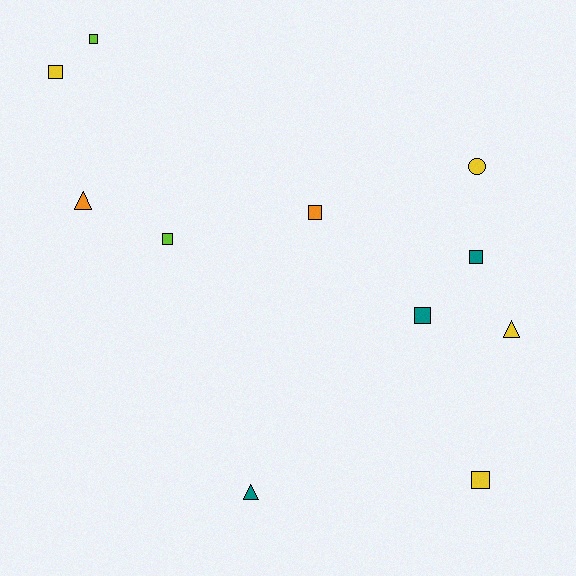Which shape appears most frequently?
Square, with 7 objects.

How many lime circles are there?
There are no lime circles.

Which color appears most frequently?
Yellow, with 4 objects.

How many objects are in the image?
There are 11 objects.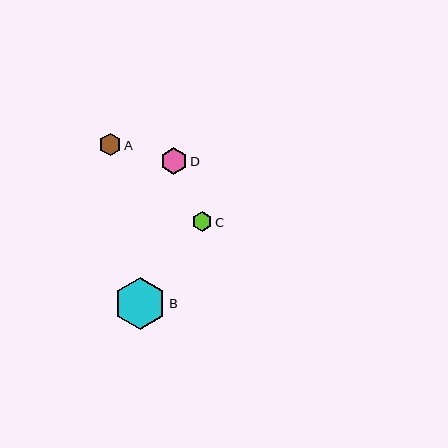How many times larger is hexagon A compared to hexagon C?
Hexagon A is approximately 1.1 times the size of hexagon C.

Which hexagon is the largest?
Hexagon B is the largest with a size of approximately 52 pixels.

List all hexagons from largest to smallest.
From largest to smallest: B, D, A, C.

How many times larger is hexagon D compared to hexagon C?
Hexagon D is approximately 1.3 times the size of hexagon C.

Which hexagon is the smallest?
Hexagon C is the smallest with a size of approximately 20 pixels.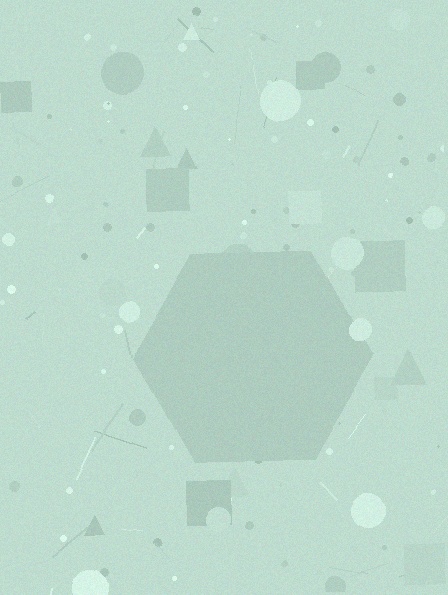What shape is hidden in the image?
A hexagon is hidden in the image.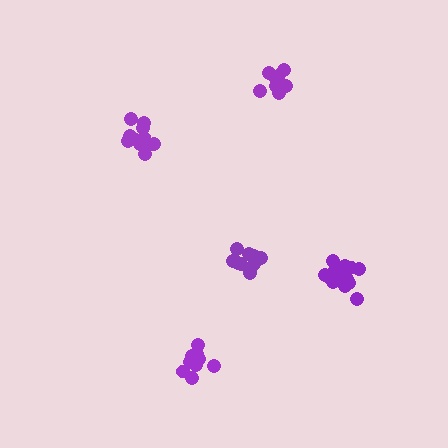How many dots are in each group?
Group 1: 10 dots, Group 2: 12 dots, Group 3: 16 dots, Group 4: 11 dots, Group 5: 10 dots (59 total).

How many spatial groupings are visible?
There are 5 spatial groupings.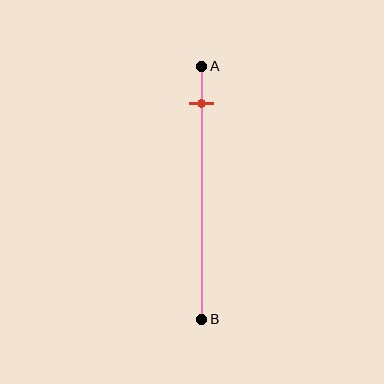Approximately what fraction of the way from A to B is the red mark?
The red mark is approximately 15% of the way from A to B.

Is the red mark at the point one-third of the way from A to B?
No, the mark is at about 15% from A, not at the 33% one-third point.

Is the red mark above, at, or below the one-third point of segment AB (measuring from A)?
The red mark is above the one-third point of segment AB.